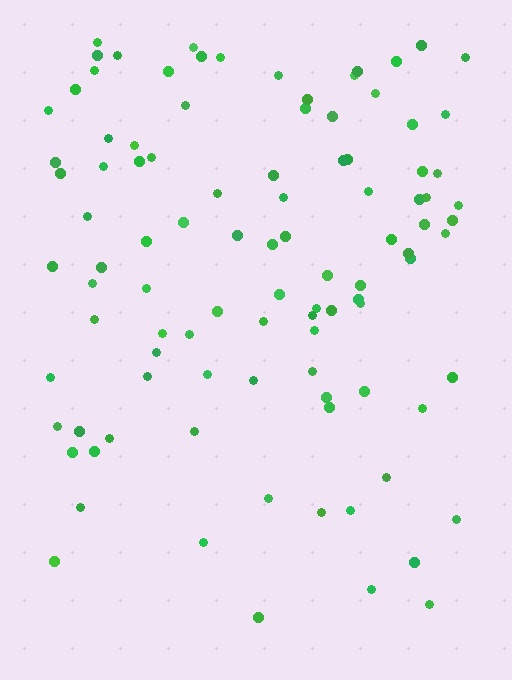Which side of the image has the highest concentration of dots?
The top.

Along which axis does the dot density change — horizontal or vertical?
Vertical.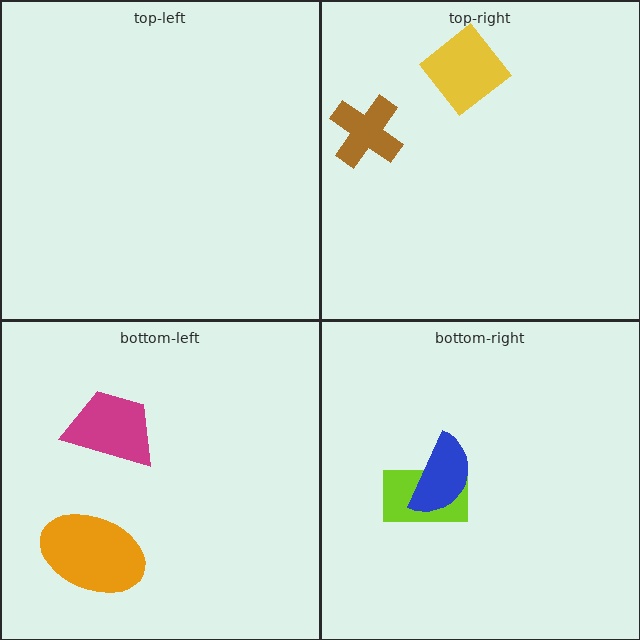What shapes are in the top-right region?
The brown cross, the yellow diamond.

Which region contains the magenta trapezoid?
The bottom-left region.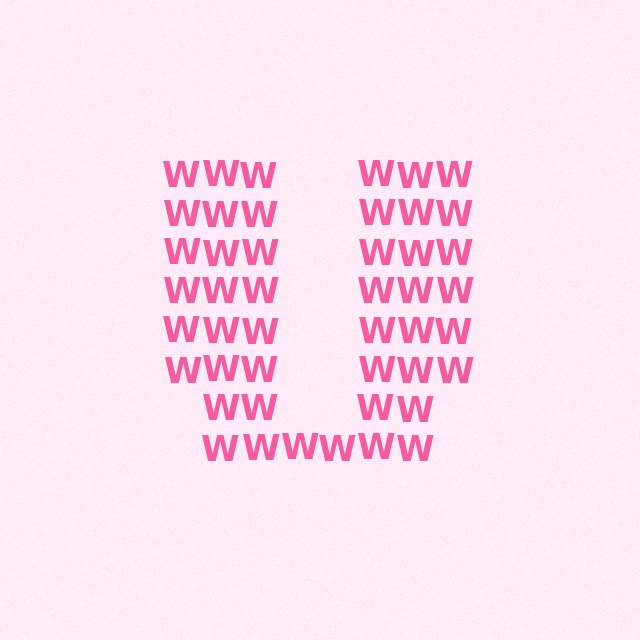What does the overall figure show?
The overall figure shows the letter U.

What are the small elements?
The small elements are letter W's.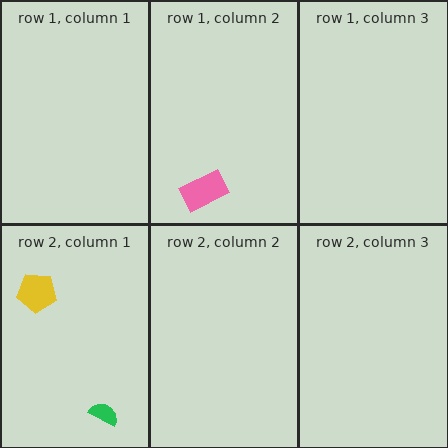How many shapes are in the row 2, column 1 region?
2.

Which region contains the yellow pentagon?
The row 2, column 1 region.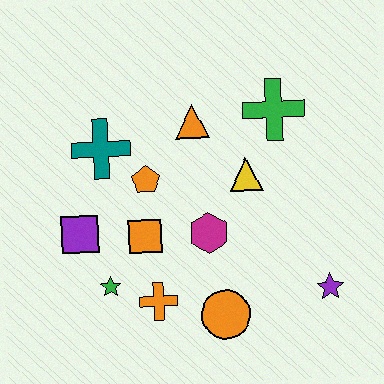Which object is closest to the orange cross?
The green star is closest to the orange cross.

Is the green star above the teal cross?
No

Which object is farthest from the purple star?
The teal cross is farthest from the purple star.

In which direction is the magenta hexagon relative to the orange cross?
The magenta hexagon is above the orange cross.